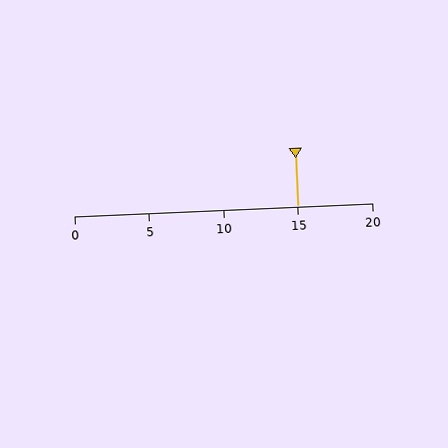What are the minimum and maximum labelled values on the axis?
The axis runs from 0 to 20.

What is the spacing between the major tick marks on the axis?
The major ticks are spaced 5 apart.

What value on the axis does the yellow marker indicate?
The marker indicates approximately 15.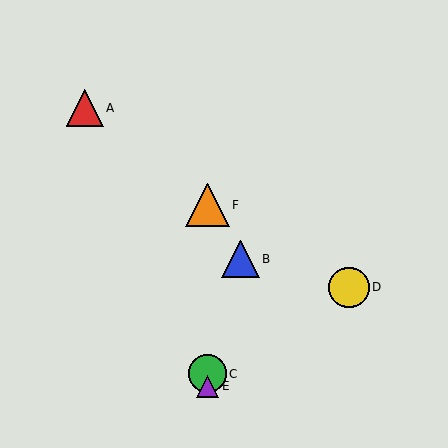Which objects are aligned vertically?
Objects C, E, F are aligned vertically.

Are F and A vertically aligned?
No, F is at x≈208 and A is at x≈85.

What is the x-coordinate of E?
Object E is at x≈208.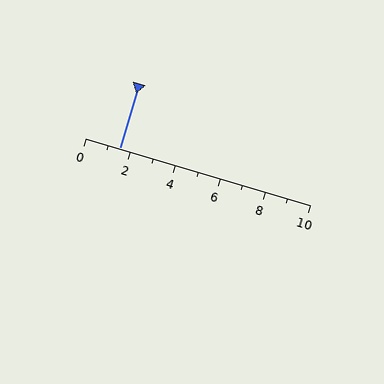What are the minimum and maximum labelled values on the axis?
The axis runs from 0 to 10.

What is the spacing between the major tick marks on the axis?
The major ticks are spaced 2 apart.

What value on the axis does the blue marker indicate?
The marker indicates approximately 1.5.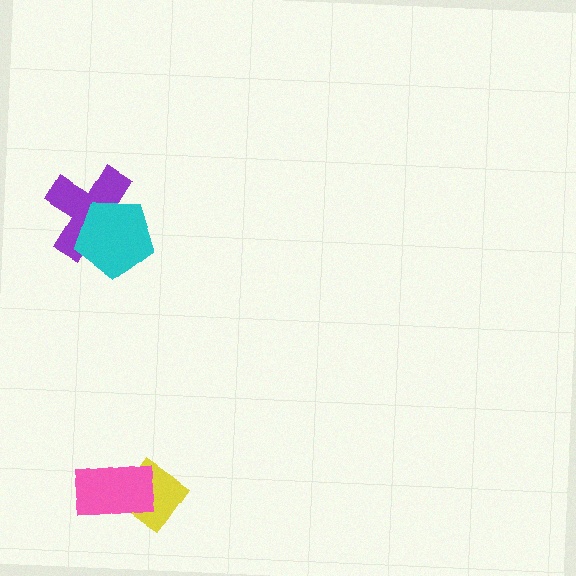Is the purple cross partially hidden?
Yes, it is partially covered by another shape.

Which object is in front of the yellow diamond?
The pink rectangle is in front of the yellow diamond.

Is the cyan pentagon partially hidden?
No, no other shape covers it.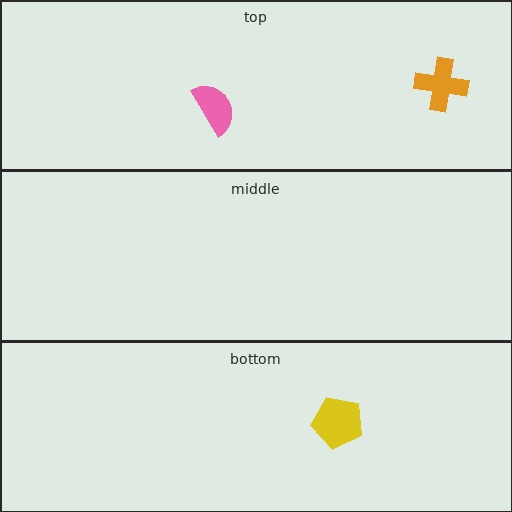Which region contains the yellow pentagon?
The bottom region.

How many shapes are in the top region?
2.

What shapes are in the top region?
The pink semicircle, the orange cross.